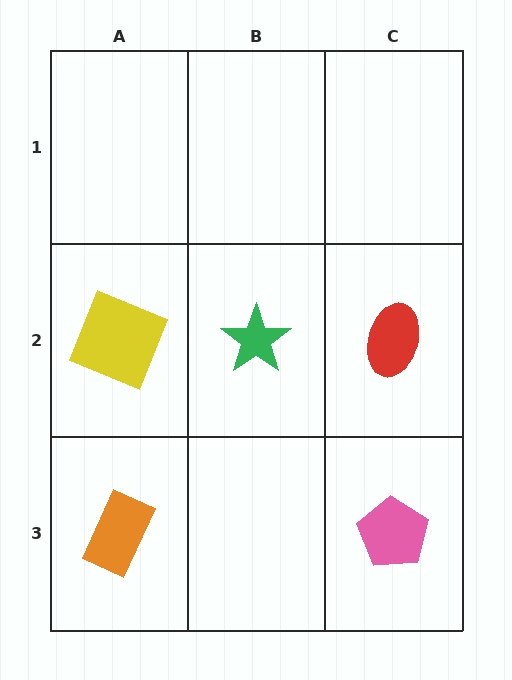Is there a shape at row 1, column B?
No, that cell is empty.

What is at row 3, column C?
A pink pentagon.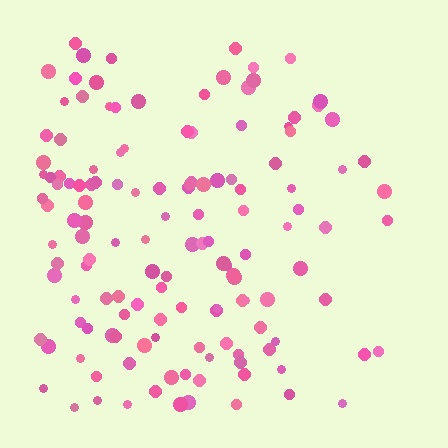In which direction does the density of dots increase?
From right to left, with the left side densest.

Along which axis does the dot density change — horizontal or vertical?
Horizontal.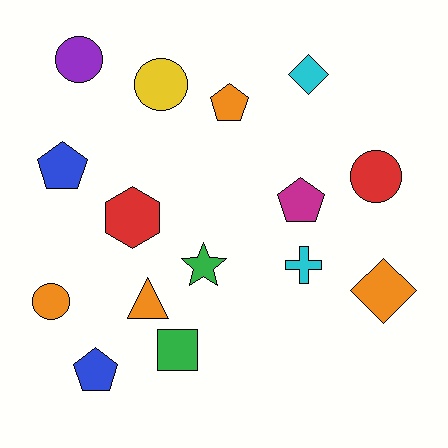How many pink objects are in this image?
There are no pink objects.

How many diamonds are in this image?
There are 2 diamonds.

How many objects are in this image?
There are 15 objects.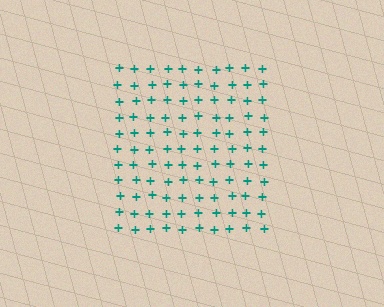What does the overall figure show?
The overall figure shows a square.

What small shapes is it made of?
It is made of small plus signs.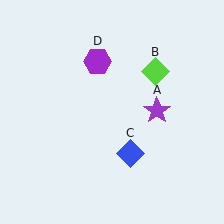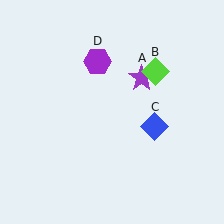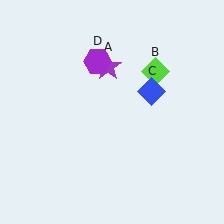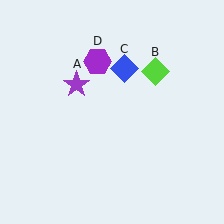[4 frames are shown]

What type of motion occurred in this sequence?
The purple star (object A), blue diamond (object C) rotated counterclockwise around the center of the scene.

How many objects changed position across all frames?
2 objects changed position: purple star (object A), blue diamond (object C).